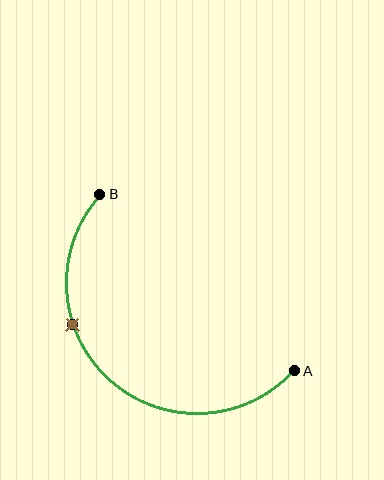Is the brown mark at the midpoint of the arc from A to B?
No. The brown mark lies on the arc but is closer to endpoint B. The arc midpoint would be at the point on the curve equidistant along the arc from both A and B.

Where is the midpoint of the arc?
The arc midpoint is the point on the curve farthest from the straight line joining A and B. It sits below and to the left of that line.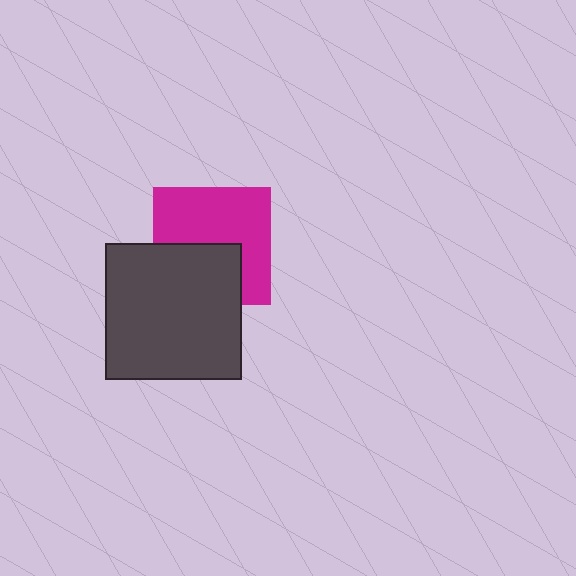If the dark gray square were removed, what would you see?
You would see the complete magenta square.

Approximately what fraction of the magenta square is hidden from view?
Roughly 39% of the magenta square is hidden behind the dark gray square.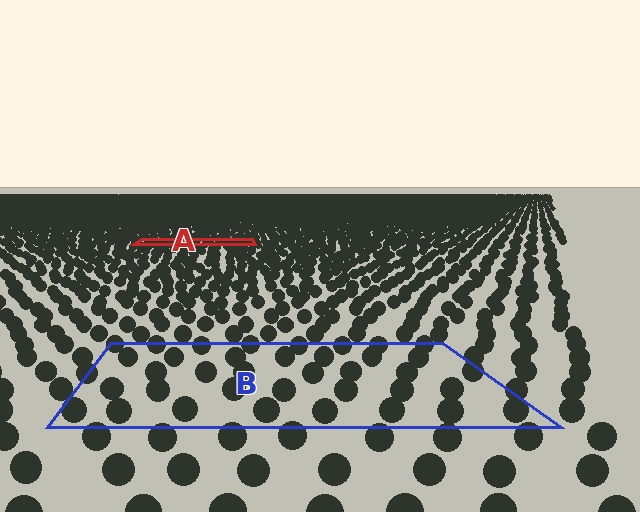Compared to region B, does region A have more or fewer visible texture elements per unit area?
Region A has more texture elements per unit area — they are packed more densely because it is farther away.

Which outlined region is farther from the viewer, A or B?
Region A is farther from the viewer — the texture elements inside it appear smaller and more densely packed.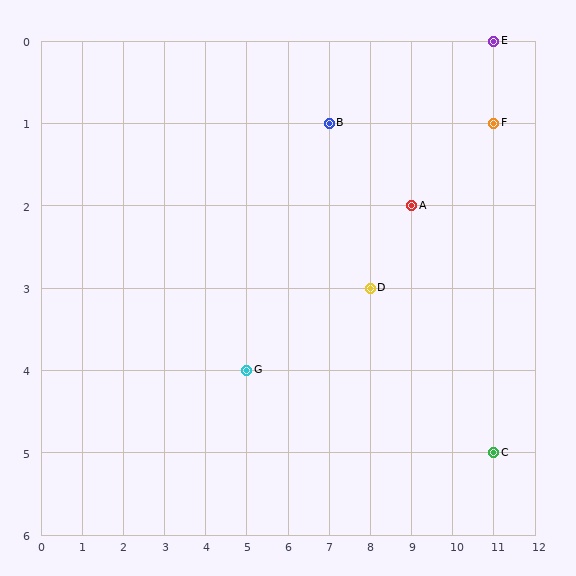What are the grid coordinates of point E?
Point E is at grid coordinates (11, 0).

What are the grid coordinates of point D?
Point D is at grid coordinates (8, 3).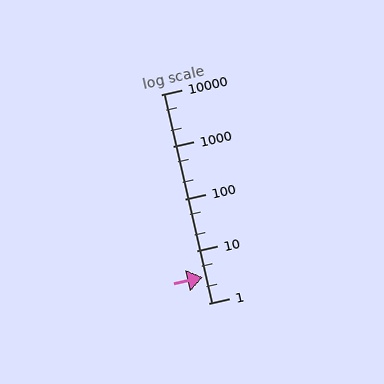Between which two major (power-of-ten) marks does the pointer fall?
The pointer is between 1 and 10.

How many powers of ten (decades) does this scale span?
The scale spans 4 decades, from 1 to 10000.